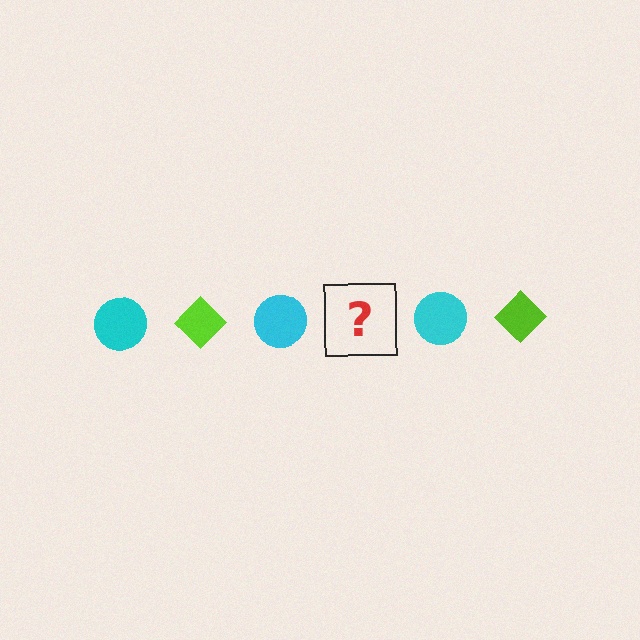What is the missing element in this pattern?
The missing element is a lime diamond.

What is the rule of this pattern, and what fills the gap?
The rule is that the pattern alternates between cyan circle and lime diamond. The gap should be filled with a lime diamond.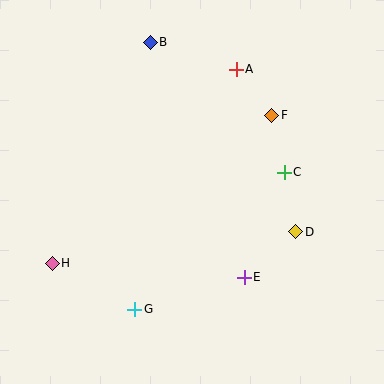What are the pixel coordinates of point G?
Point G is at (135, 309).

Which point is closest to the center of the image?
Point C at (284, 172) is closest to the center.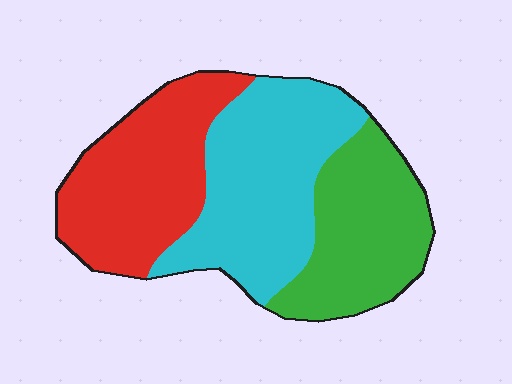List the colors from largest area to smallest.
From largest to smallest: cyan, red, green.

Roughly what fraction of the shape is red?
Red covers roughly 35% of the shape.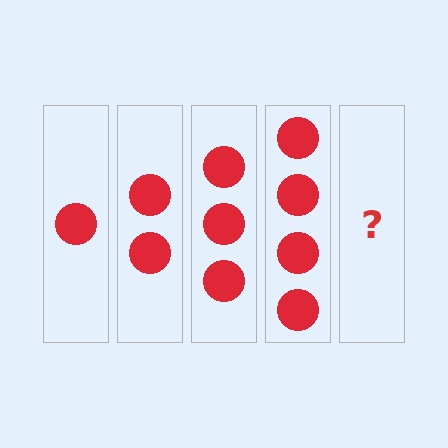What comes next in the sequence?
The next element should be 5 circles.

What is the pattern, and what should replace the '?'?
The pattern is that each step adds one more circle. The '?' should be 5 circles.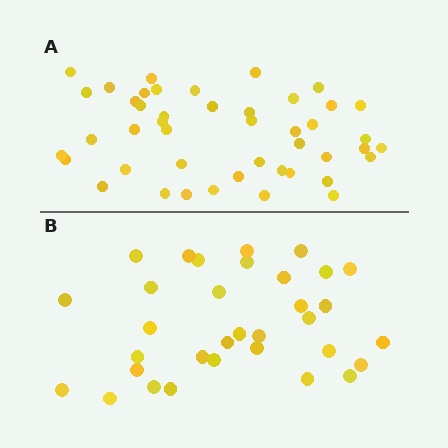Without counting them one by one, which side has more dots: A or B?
Region A (the top region) has more dots.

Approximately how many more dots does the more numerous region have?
Region A has roughly 12 or so more dots than region B.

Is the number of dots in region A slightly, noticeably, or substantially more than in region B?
Region A has noticeably more, but not dramatically so. The ratio is roughly 1.4 to 1.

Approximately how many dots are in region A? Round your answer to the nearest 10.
About 40 dots. (The exact count is 45, which rounds to 40.)